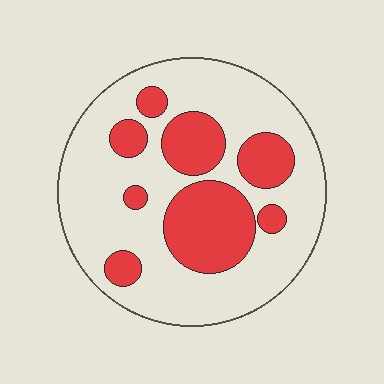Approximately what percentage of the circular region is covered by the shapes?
Approximately 30%.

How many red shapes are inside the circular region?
8.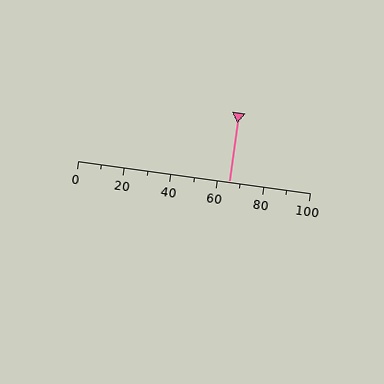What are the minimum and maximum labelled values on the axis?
The axis runs from 0 to 100.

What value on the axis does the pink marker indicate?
The marker indicates approximately 65.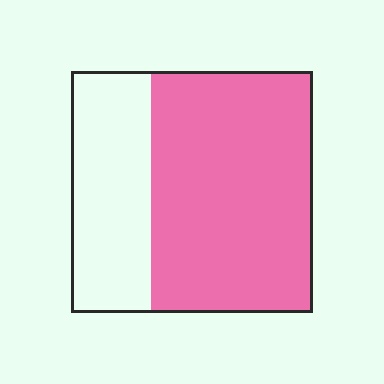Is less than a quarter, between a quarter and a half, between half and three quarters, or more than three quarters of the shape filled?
Between half and three quarters.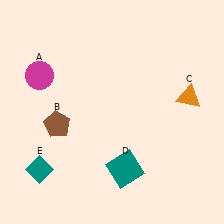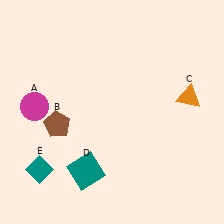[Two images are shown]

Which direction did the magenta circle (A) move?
The magenta circle (A) moved down.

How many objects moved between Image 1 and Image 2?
2 objects moved between the two images.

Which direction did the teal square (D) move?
The teal square (D) moved left.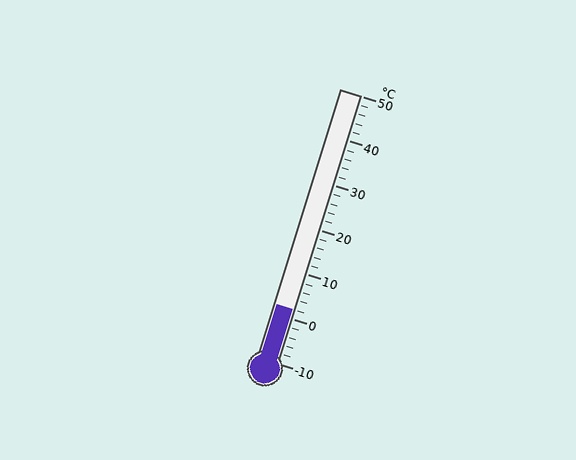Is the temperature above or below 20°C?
The temperature is below 20°C.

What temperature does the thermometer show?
The thermometer shows approximately 2°C.